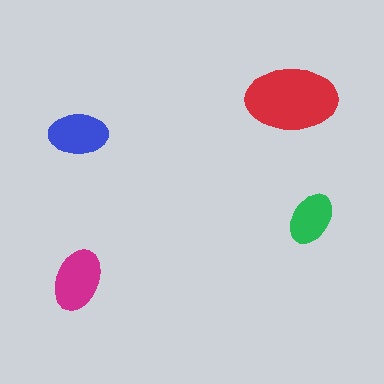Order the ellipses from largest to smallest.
the red one, the magenta one, the blue one, the green one.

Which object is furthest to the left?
The magenta ellipse is leftmost.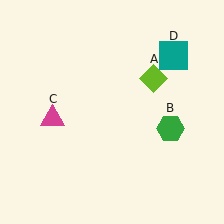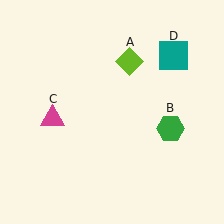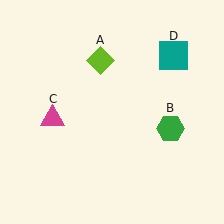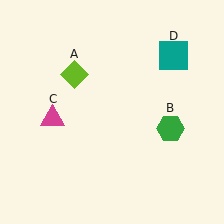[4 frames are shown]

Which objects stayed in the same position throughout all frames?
Green hexagon (object B) and magenta triangle (object C) and teal square (object D) remained stationary.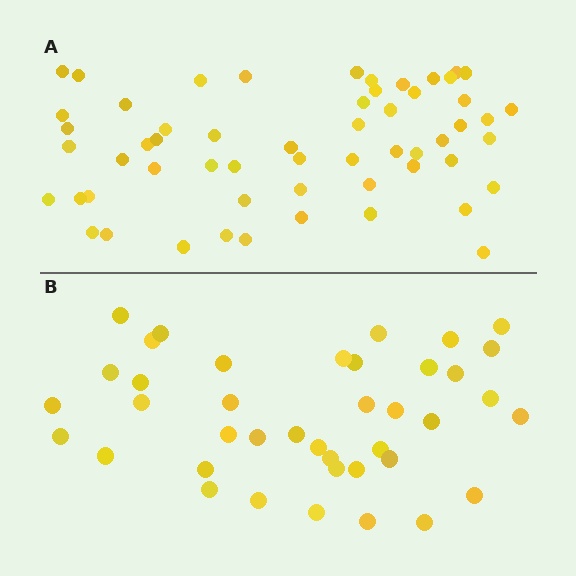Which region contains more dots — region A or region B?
Region A (the top region) has more dots.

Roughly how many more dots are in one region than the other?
Region A has approximately 15 more dots than region B.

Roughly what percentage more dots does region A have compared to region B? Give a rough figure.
About 40% more.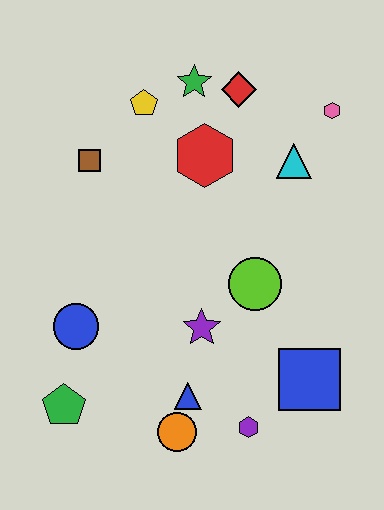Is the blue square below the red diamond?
Yes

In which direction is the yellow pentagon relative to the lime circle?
The yellow pentagon is above the lime circle.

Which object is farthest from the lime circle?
The green pentagon is farthest from the lime circle.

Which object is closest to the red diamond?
The green star is closest to the red diamond.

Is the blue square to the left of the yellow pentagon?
No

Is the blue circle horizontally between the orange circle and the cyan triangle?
No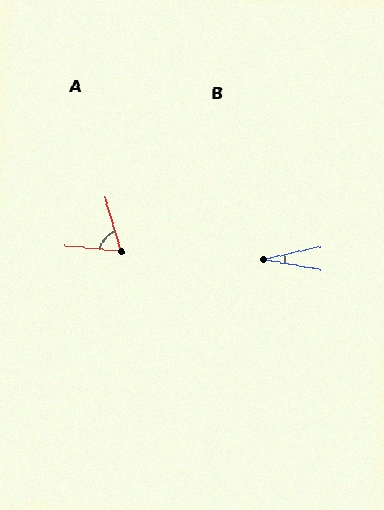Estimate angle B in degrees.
Approximately 23 degrees.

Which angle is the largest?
A, at approximately 68 degrees.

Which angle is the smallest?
B, at approximately 23 degrees.